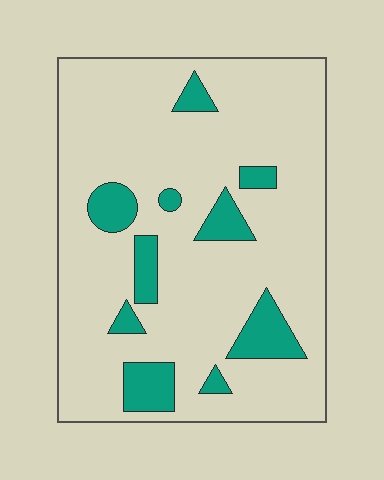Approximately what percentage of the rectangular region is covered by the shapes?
Approximately 15%.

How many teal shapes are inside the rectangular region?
10.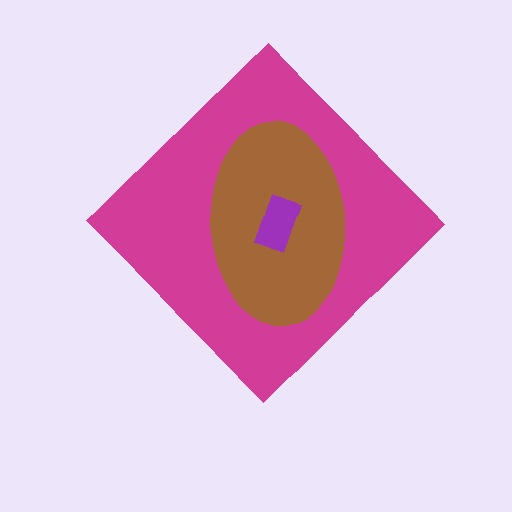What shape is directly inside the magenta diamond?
The brown ellipse.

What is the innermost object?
The purple rectangle.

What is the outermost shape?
The magenta diamond.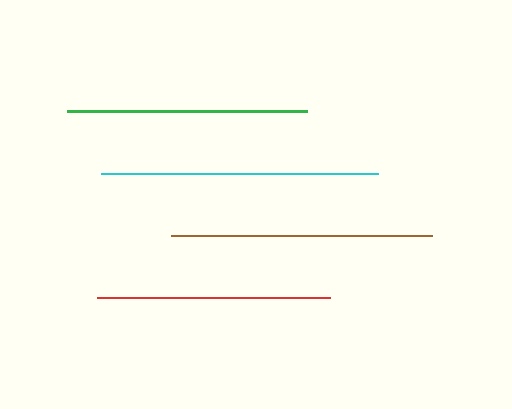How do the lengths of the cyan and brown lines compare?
The cyan and brown lines are approximately the same length.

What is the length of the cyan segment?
The cyan segment is approximately 277 pixels long.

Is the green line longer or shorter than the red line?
The green line is longer than the red line.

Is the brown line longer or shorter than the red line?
The brown line is longer than the red line.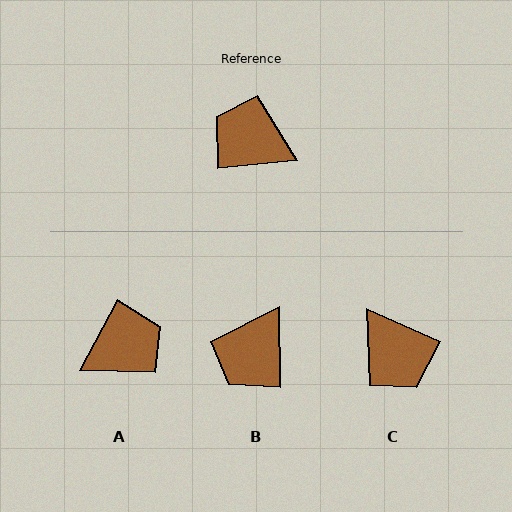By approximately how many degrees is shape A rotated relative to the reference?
Approximately 124 degrees clockwise.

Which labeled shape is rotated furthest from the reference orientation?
C, about 150 degrees away.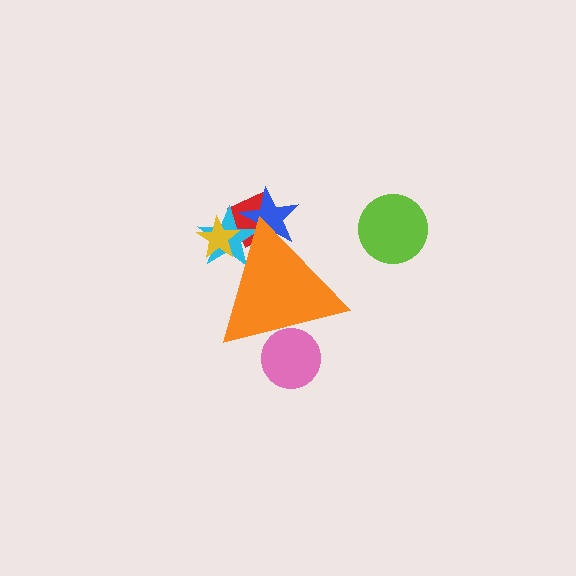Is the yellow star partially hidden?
Yes, the yellow star is partially hidden behind the orange triangle.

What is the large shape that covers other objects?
An orange triangle.